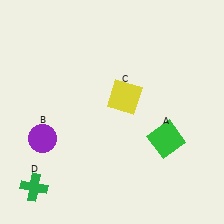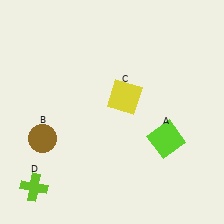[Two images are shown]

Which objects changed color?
A changed from green to lime. B changed from purple to brown. D changed from green to lime.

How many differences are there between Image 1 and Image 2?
There are 3 differences between the two images.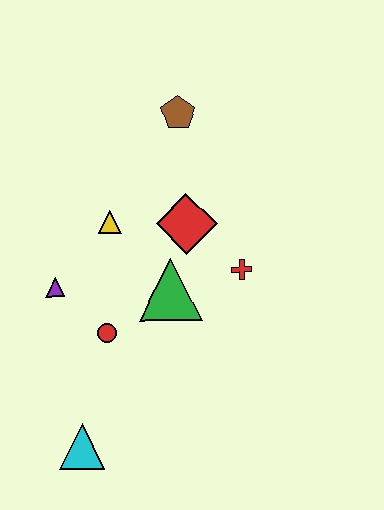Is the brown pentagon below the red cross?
No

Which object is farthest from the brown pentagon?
The cyan triangle is farthest from the brown pentagon.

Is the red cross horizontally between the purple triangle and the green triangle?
No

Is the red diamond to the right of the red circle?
Yes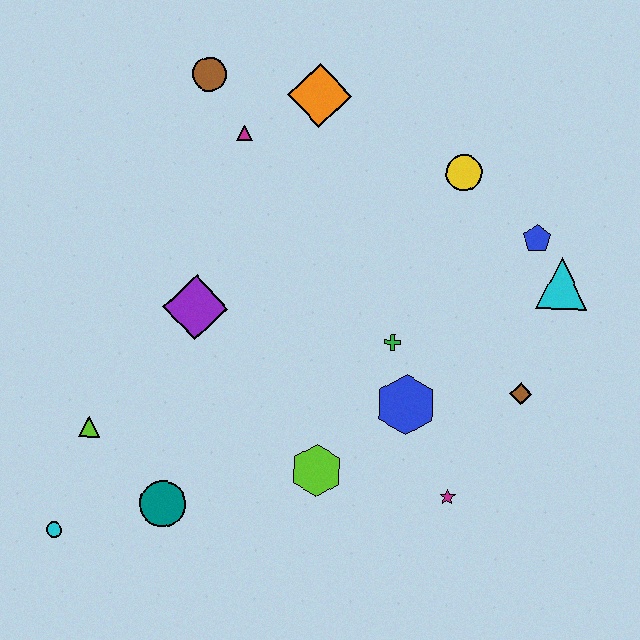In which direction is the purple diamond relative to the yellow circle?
The purple diamond is to the left of the yellow circle.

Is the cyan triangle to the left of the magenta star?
No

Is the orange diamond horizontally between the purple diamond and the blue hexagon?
Yes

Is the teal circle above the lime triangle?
No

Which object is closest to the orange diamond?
The magenta triangle is closest to the orange diamond.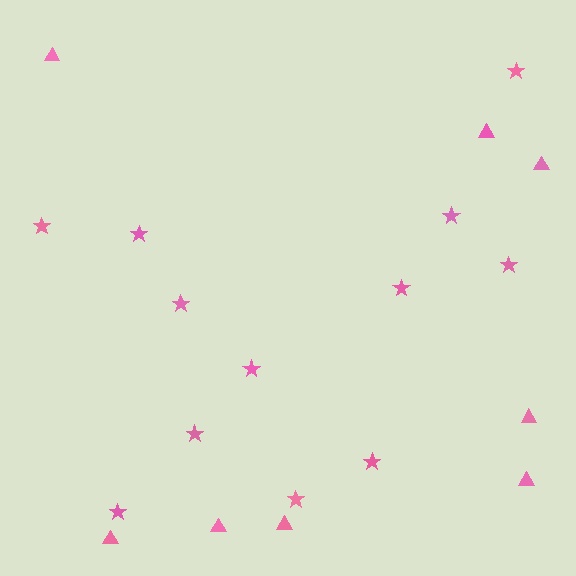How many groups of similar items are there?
There are 2 groups: one group of stars (12) and one group of triangles (8).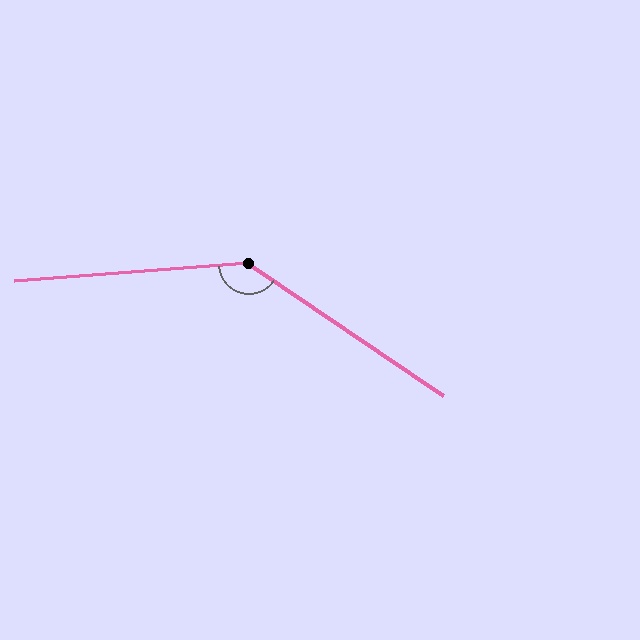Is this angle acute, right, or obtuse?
It is obtuse.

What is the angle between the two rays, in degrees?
Approximately 142 degrees.